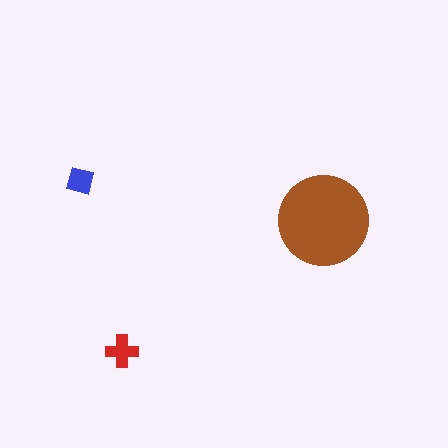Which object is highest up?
The blue square is topmost.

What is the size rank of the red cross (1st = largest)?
2nd.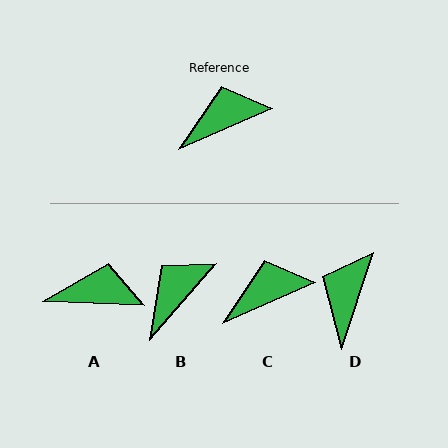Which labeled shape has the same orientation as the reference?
C.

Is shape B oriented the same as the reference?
No, it is off by about 25 degrees.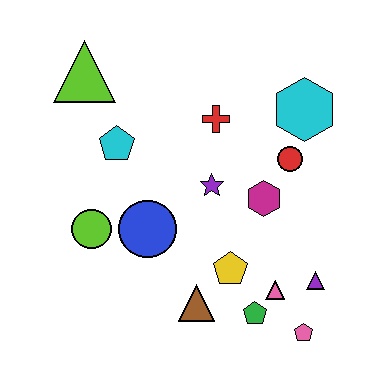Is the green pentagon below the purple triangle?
Yes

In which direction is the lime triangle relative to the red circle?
The lime triangle is to the left of the red circle.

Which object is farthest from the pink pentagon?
The lime triangle is farthest from the pink pentagon.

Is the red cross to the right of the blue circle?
Yes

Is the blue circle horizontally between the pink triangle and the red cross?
No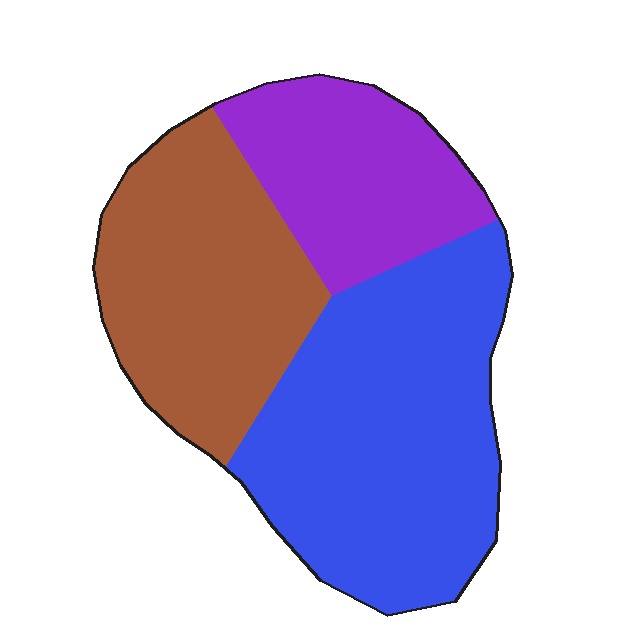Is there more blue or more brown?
Blue.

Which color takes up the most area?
Blue, at roughly 45%.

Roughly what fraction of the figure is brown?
Brown takes up about one third (1/3) of the figure.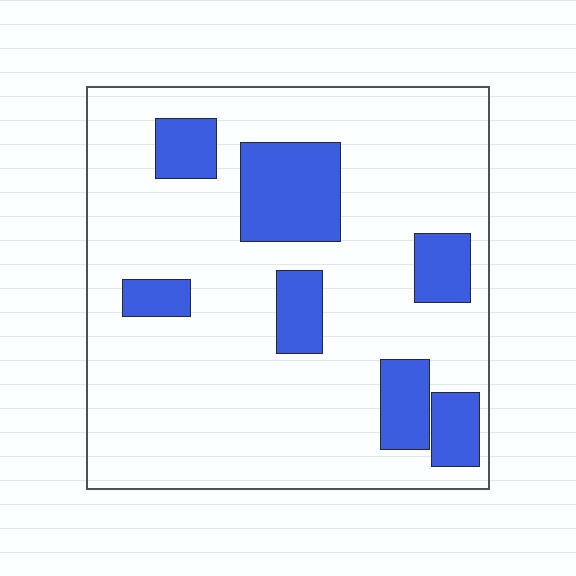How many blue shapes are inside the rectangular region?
7.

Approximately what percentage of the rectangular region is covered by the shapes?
Approximately 20%.